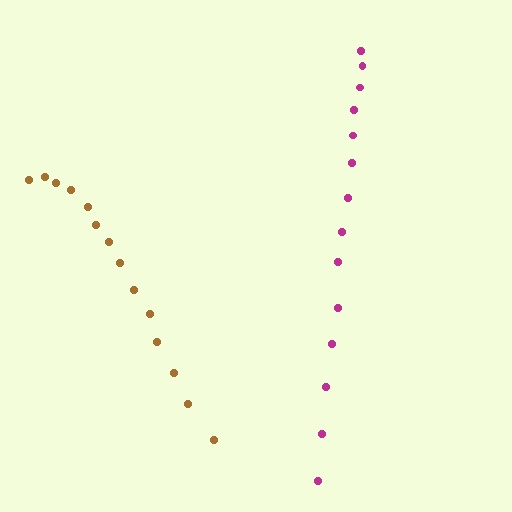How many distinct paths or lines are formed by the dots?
There are 2 distinct paths.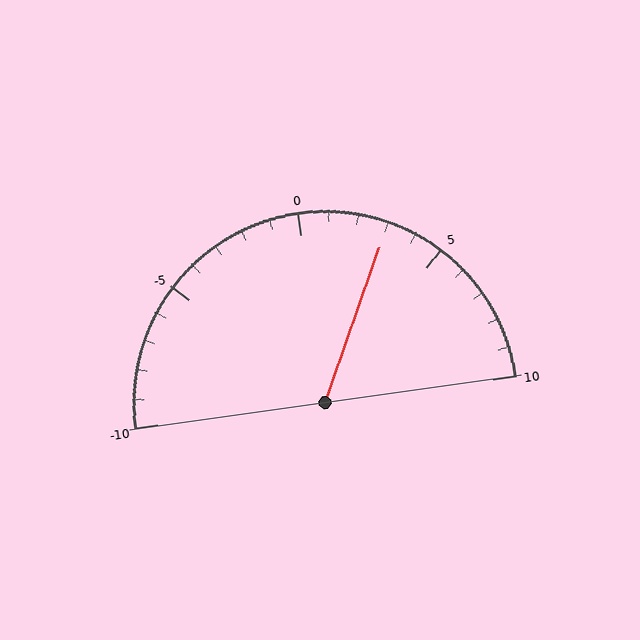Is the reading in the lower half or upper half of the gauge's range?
The reading is in the upper half of the range (-10 to 10).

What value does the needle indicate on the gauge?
The needle indicates approximately 3.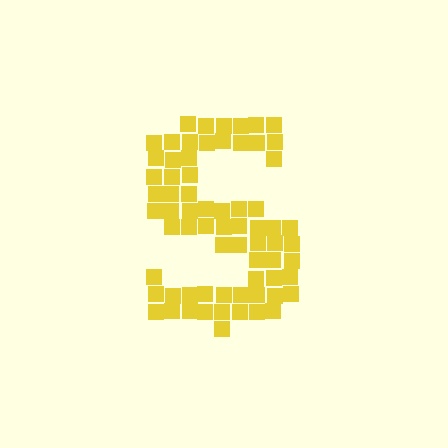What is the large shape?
The large shape is the letter S.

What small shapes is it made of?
It is made of small squares.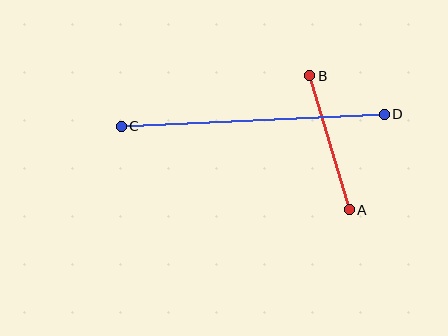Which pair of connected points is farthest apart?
Points C and D are farthest apart.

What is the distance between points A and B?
The distance is approximately 140 pixels.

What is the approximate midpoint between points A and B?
The midpoint is at approximately (329, 143) pixels.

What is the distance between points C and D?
The distance is approximately 263 pixels.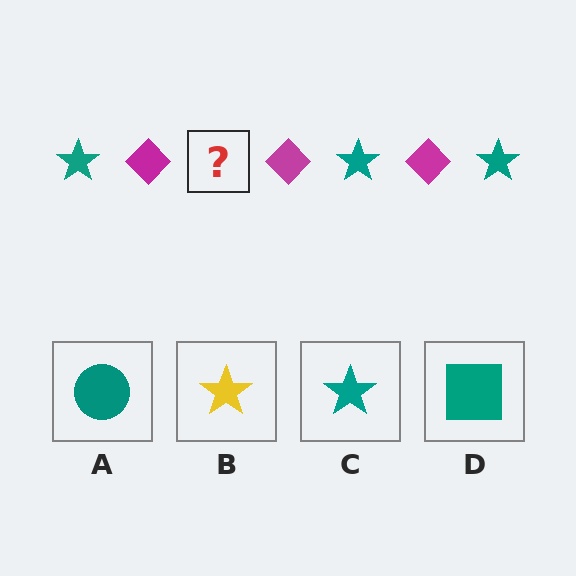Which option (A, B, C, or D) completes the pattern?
C.